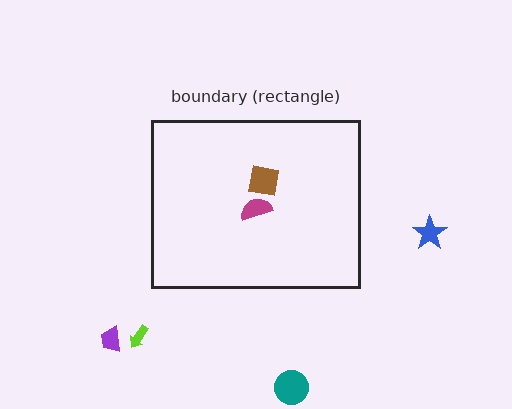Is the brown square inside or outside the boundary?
Inside.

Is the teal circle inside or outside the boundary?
Outside.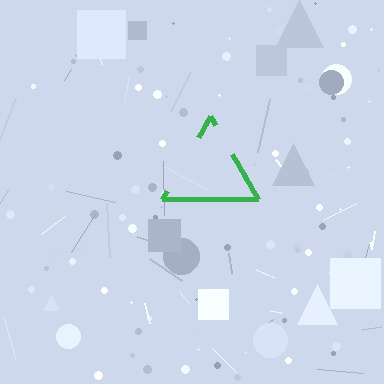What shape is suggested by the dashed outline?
The dashed outline suggests a triangle.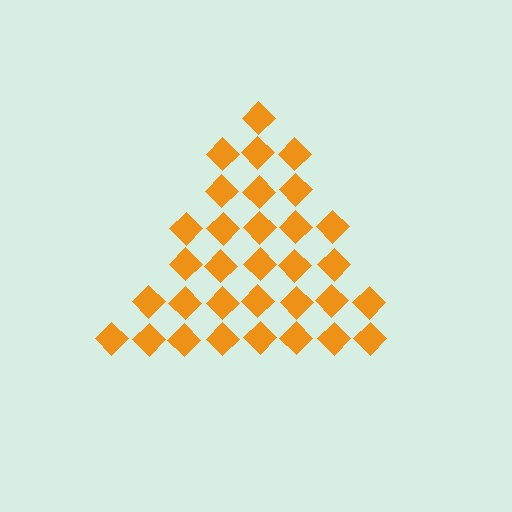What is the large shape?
The large shape is a triangle.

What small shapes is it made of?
It is made of small diamonds.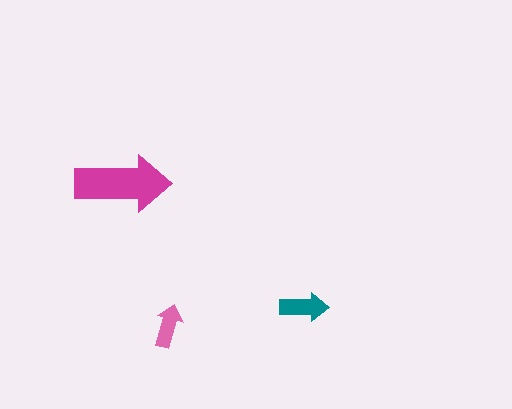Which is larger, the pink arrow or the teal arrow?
The teal one.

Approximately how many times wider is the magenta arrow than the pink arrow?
About 2 times wider.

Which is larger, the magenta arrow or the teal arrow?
The magenta one.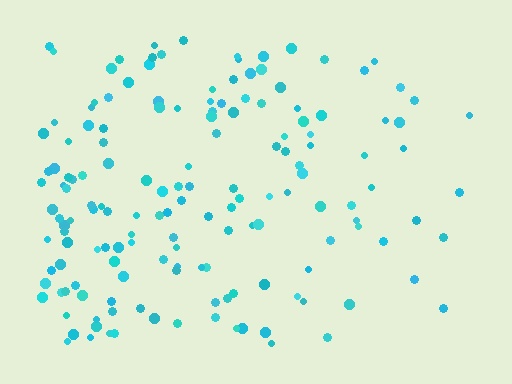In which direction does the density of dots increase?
From right to left, with the left side densest.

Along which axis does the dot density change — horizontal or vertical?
Horizontal.